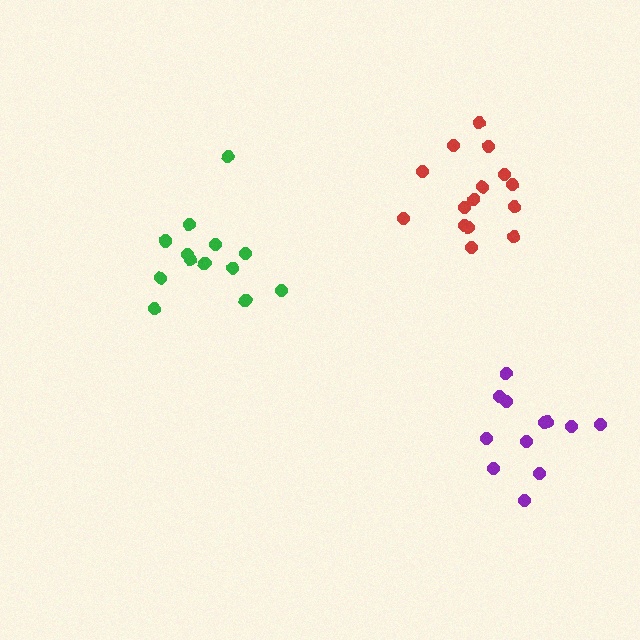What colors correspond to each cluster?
The clusters are colored: green, purple, red.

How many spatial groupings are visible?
There are 3 spatial groupings.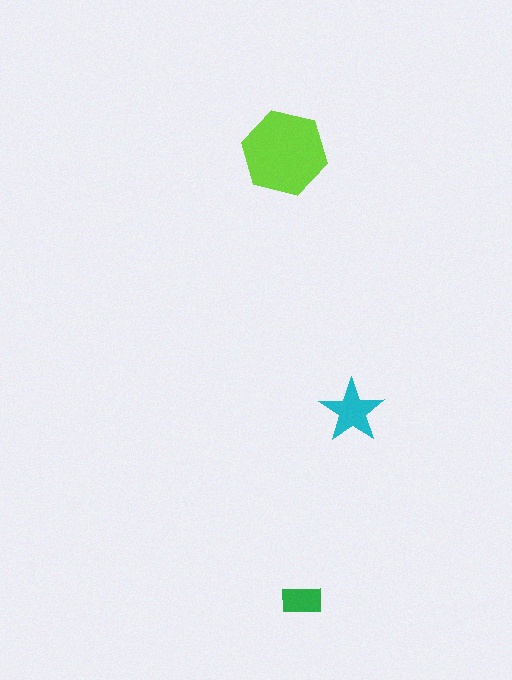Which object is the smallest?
The green rectangle.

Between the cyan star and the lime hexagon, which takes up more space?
The lime hexagon.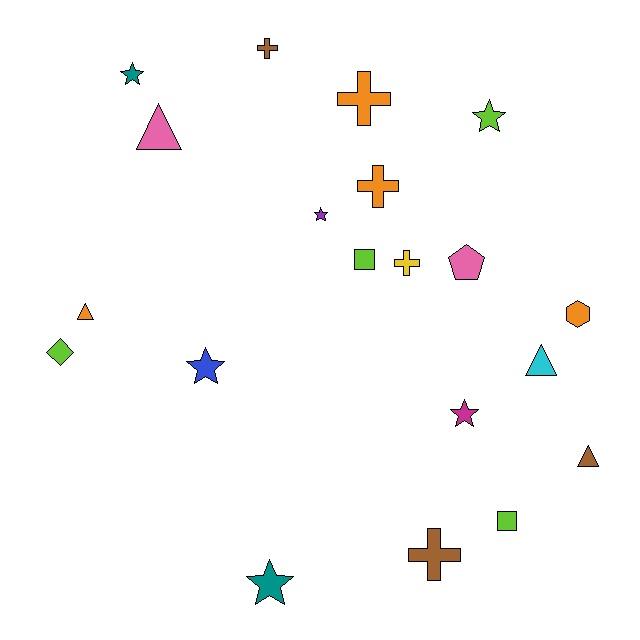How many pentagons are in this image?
There is 1 pentagon.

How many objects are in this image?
There are 20 objects.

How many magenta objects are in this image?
There is 1 magenta object.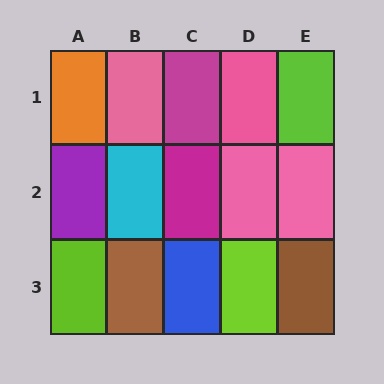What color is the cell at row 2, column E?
Pink.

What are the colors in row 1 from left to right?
Orange, pink, magenta, pink, lime.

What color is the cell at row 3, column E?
Brown.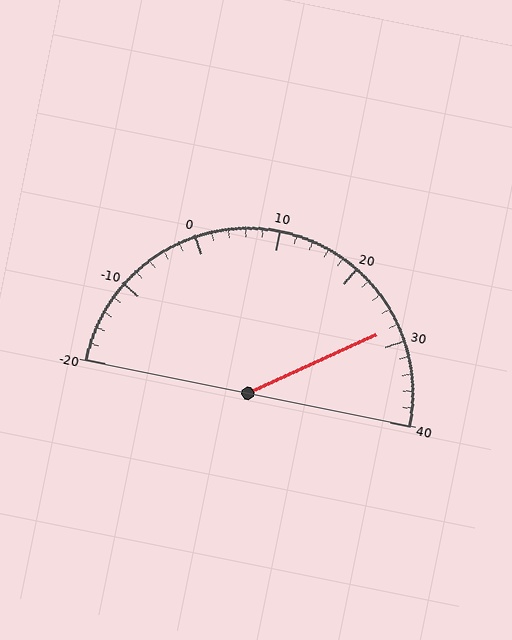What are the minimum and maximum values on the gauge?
The gauge ranges from -20 to 40.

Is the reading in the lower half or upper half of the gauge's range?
The reading is in the upper half of the range (-20 to 40).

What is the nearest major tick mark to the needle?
The nearest major tick mark is 30.